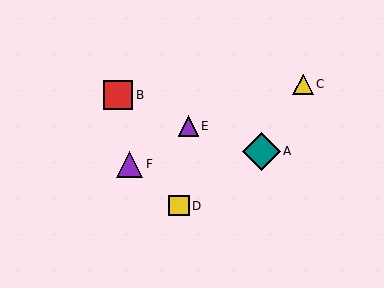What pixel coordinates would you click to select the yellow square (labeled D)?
Click at (179, 206) to select the yellow square D.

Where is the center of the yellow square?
The center of the yellow square is at (179, 206).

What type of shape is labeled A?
Shape A is a teal diamond.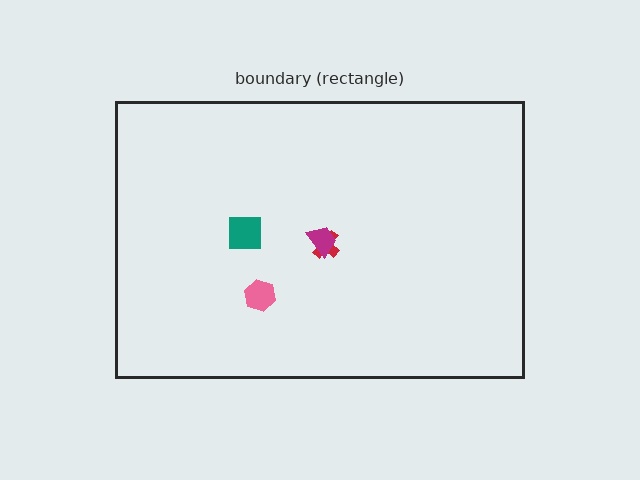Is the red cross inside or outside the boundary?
Inside.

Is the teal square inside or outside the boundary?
Inside.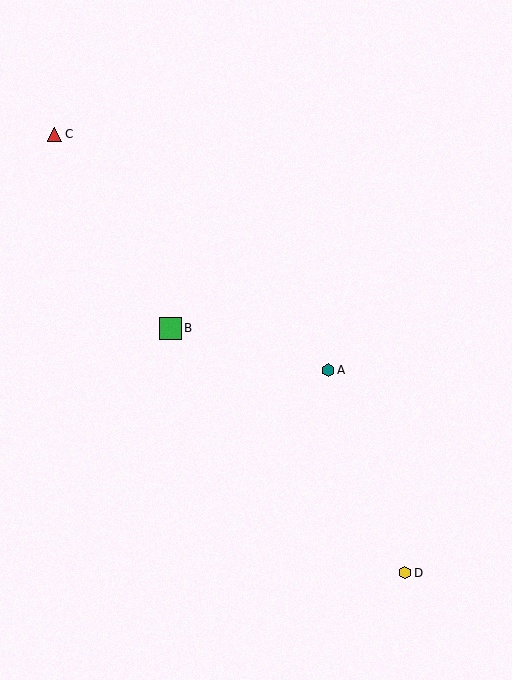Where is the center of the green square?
The center of the green square is at (170, 328).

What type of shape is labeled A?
Shape A is a teal hexagon.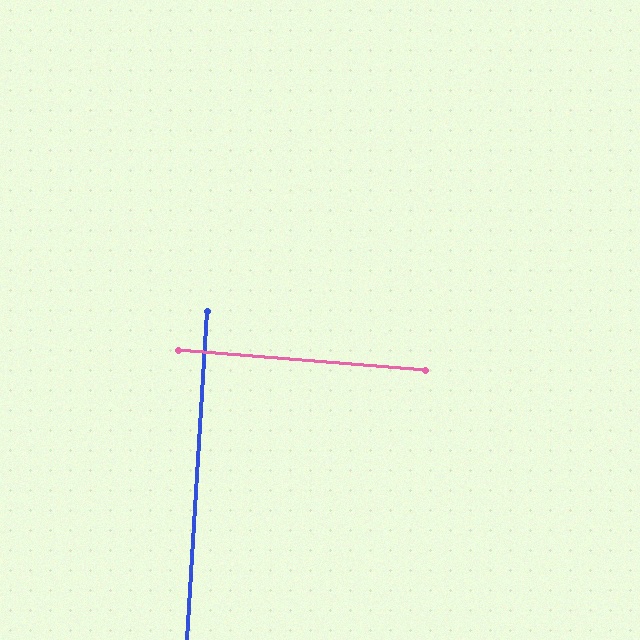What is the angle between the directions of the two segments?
Approximately 89 degrees.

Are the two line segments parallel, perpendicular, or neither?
Perpendicular — they meet at approximately 89°.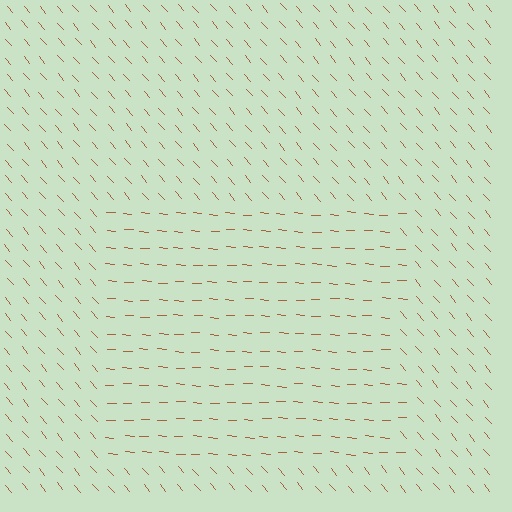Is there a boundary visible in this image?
Yes, there is a texture boundary formed by a change in line orientation.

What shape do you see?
I see a rectangle.